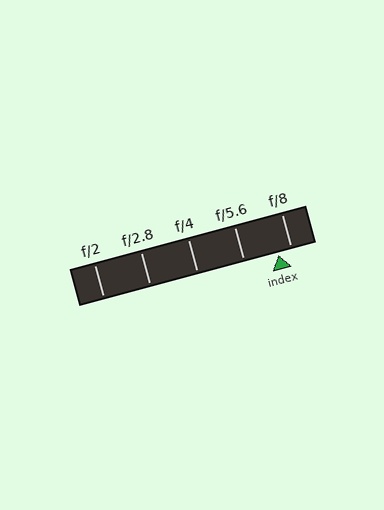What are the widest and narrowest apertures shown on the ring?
The widest aperture shown is f/2 and the narrowest is f/8.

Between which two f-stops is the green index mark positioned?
The index mark is between f/5.6 and f/8.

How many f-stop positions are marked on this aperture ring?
There are 5 f-stop positions marked.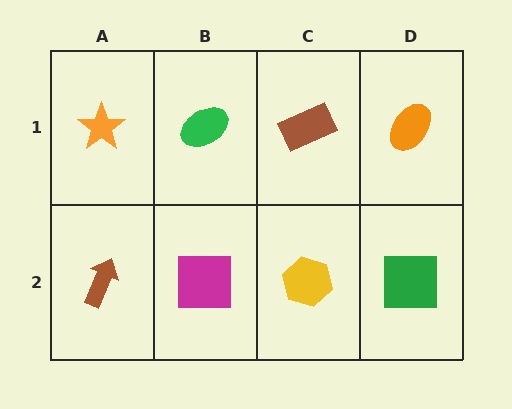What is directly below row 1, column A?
A brown arrow.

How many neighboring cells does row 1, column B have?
3.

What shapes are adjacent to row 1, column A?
A brown arrow (row 2, column A), a green ellipse (row 1, column B).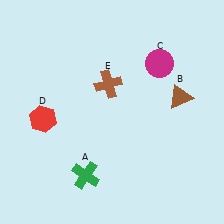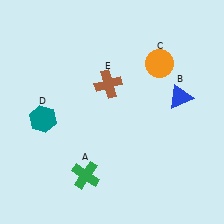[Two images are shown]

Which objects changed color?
B changed from brown to blue. C changed from magenta to orange. D changed from red to teal.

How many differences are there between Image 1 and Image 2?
There are 3 differences between the two images.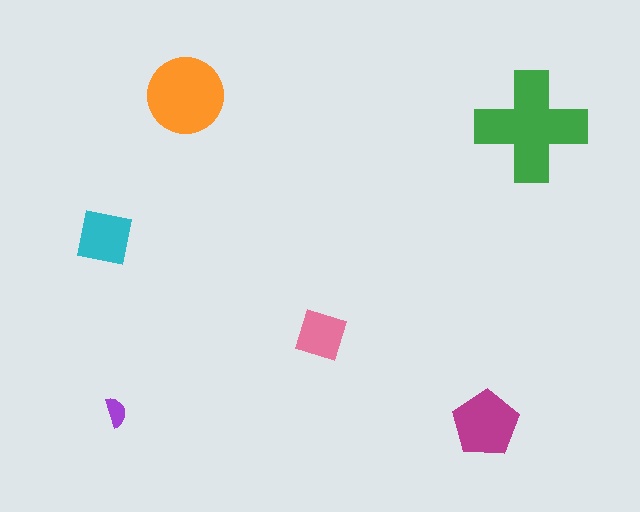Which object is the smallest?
The purple semicircle.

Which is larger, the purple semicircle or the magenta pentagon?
The magenta pentagon.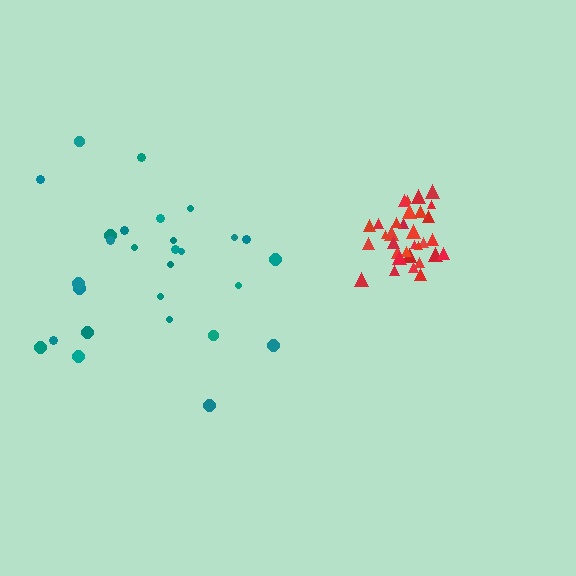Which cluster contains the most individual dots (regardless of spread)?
Red (32).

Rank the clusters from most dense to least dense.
red, teal.